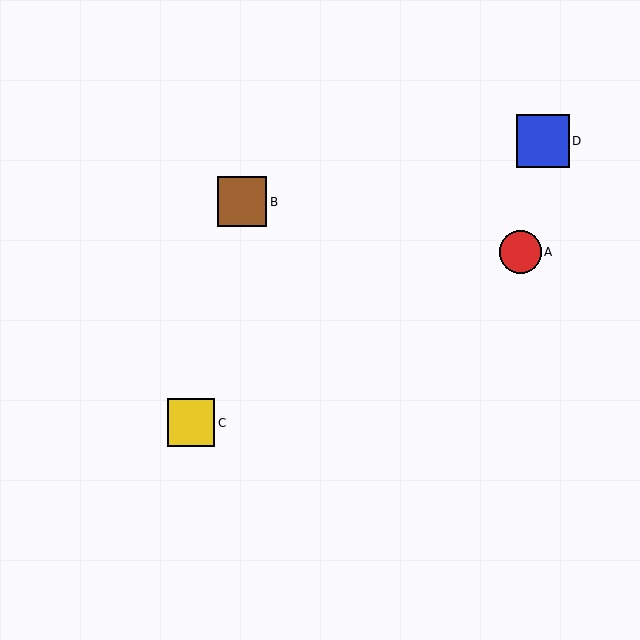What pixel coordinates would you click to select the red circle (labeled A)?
Click at (520, 252) to select the red circle A.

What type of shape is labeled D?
Shape D is a blue square.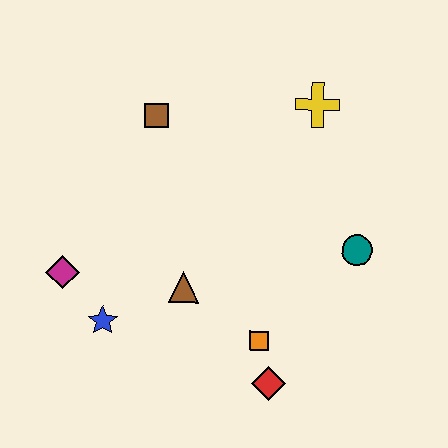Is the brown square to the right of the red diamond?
No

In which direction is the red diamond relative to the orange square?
The red diamond is below the orange square.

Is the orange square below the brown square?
Yes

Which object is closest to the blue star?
The magenta diamond is closest to the blue star.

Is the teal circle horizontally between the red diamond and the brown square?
No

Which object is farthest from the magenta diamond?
The yellow cross is farthest from the magenta diamond.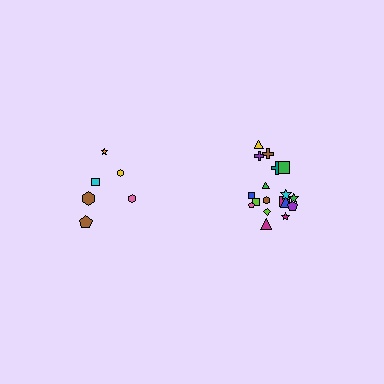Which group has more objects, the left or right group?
The right group.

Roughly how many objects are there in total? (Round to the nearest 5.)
Roughly 25 objects in total.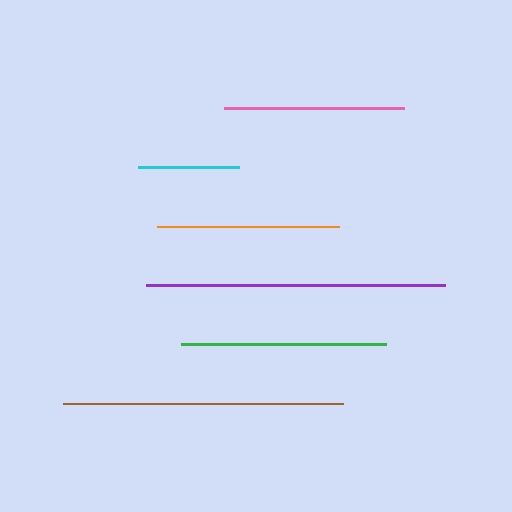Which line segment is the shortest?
The cyan line is the shortest at approximately 101 pixels.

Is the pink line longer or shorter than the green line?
The green line is longer than the pink line.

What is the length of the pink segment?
The pink segment is approximately 180 pixels long.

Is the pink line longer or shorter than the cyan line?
The pink line is longer than the cyan line.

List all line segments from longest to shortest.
From longest to shortest: purple, brown, green, orange, pink, cyan.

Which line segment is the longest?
The purple line is the longest at approximately 299 pixels.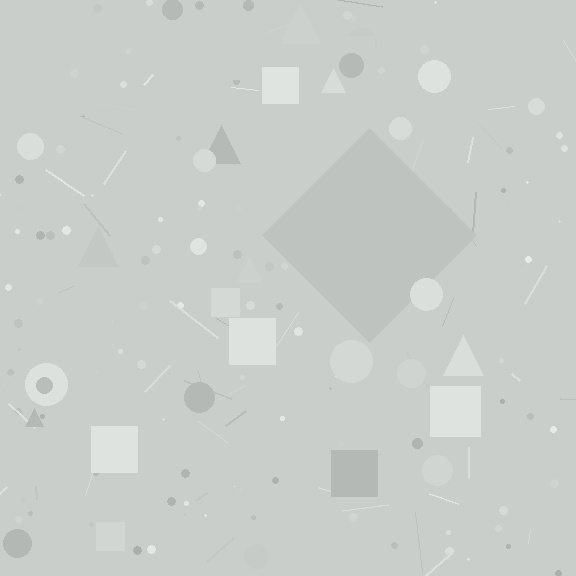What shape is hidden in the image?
A diamond is hidden in the image.